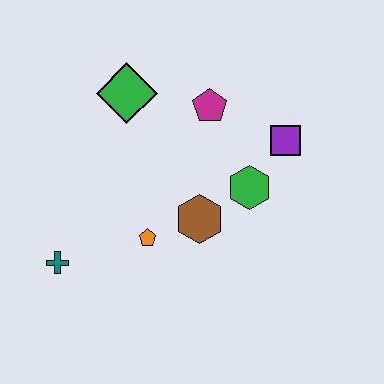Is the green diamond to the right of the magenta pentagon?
No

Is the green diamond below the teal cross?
No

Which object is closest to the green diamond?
The magenta pentagon is closest to the green diamond.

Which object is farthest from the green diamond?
The teal cross is farthest from the green diamond.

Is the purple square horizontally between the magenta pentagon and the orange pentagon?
No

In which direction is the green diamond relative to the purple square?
The green diamond is to the left of the purple square.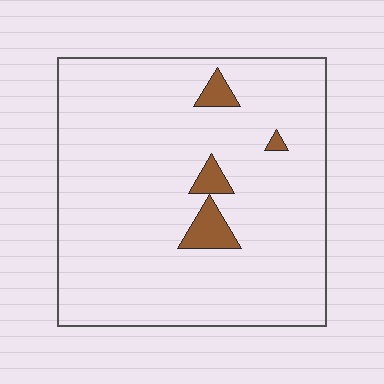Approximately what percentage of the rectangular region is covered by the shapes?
Approximately 5%.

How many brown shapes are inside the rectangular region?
4.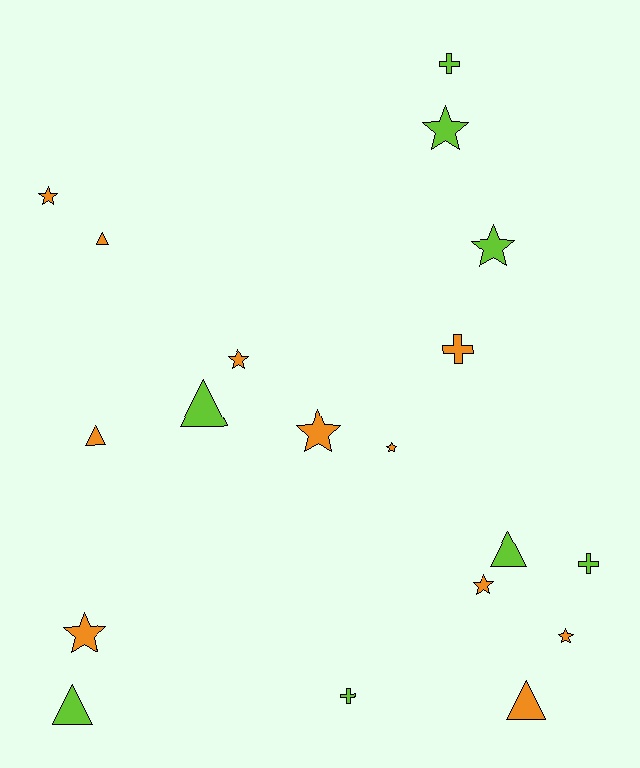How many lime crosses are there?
There are 3 lime crosses.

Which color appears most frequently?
Orange, with 11 objects.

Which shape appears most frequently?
Star, with 9 objects.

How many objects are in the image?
There are 19 objects.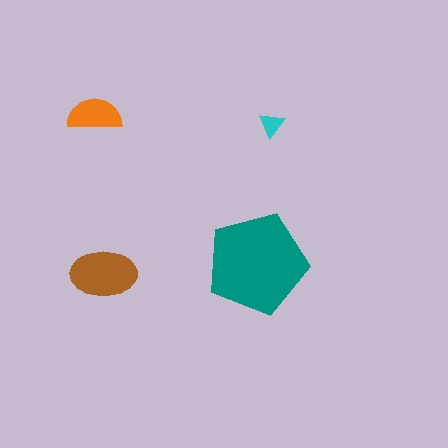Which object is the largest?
The teal pentagon.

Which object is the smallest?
The cyan triangle.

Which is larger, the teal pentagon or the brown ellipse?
The teal pentagon.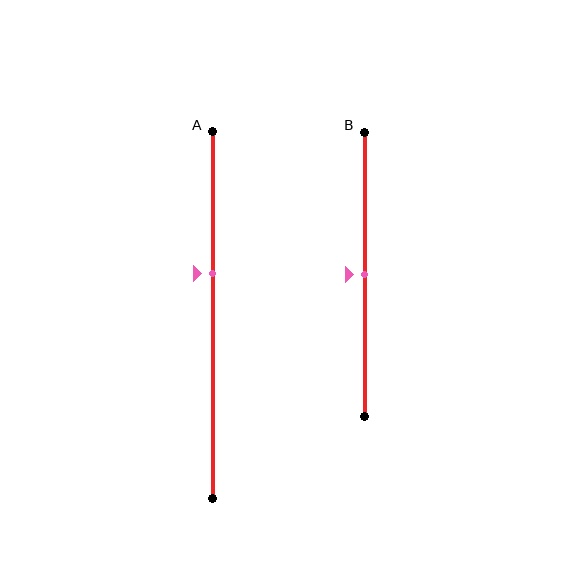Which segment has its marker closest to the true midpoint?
Segment B has its marker closest to the true midpoint.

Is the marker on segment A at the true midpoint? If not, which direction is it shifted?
No, the marker on segment A is shifted upward by about 11% of the segment length.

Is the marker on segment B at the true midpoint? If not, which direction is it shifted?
Yes, the marker on segment B is at the true midpoint.